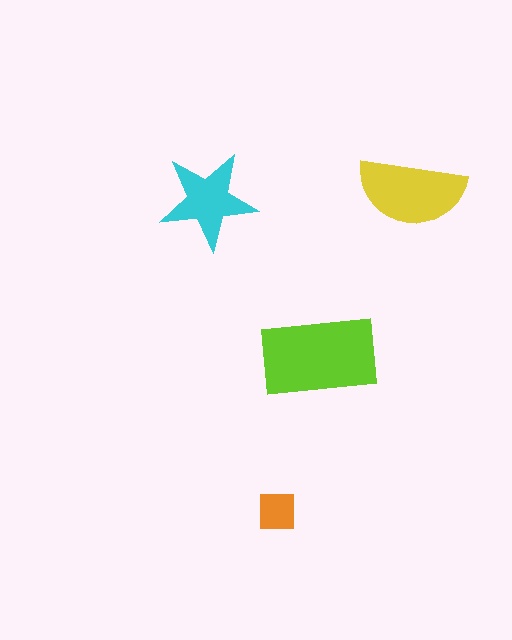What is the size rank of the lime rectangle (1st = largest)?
1st.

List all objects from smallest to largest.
The orange square, the cyan star, the yellow semicircle, the lime rectangle.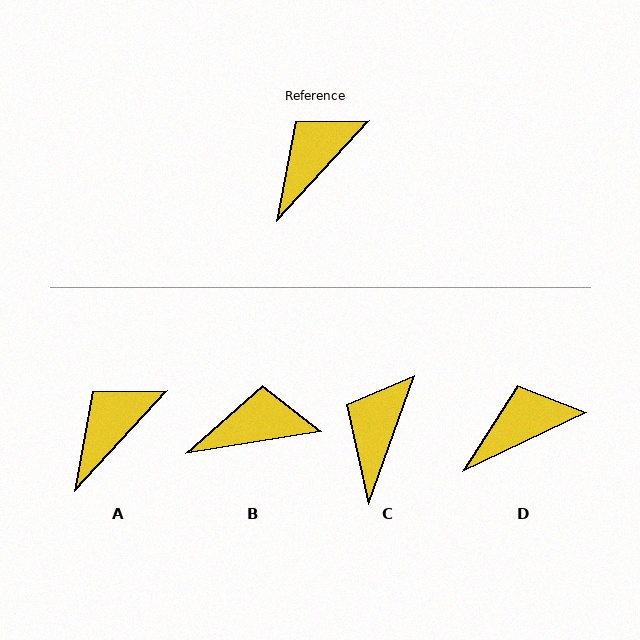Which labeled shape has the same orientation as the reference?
A.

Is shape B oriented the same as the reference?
No, it is off by about 38 degrees.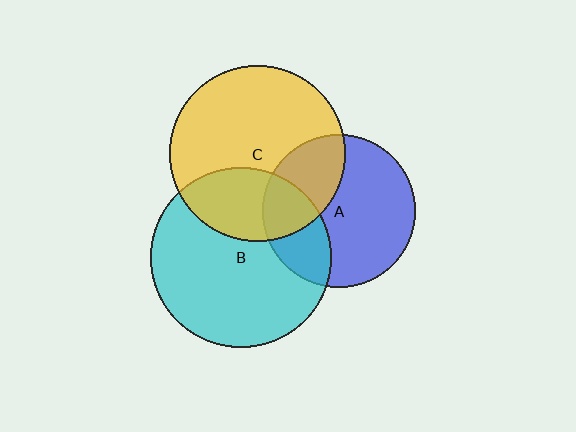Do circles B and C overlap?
Yes.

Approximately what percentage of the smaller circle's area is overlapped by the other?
Approximately 30%.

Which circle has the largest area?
Circle B (cyan).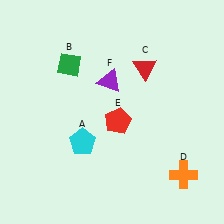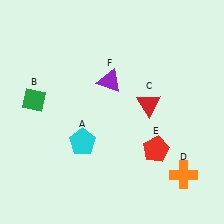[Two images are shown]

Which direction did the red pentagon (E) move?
The red pentagon (E) moved right.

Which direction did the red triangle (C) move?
The red triangle (C) moved down.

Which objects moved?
The objects that moved are: the green diamond (B), the red triangle (C), the red pentagon (E).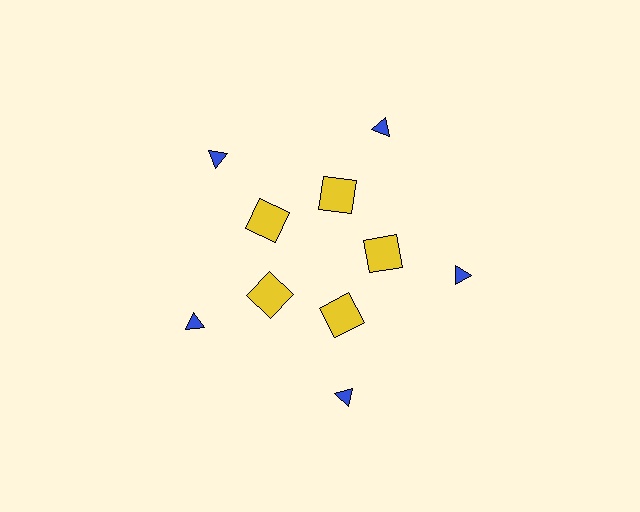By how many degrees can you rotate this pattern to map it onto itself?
The pattern maps onto itself every 72 degrees of rotation.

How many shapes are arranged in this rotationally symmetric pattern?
There are 10 shapes, arranged in 5 groups of 2.